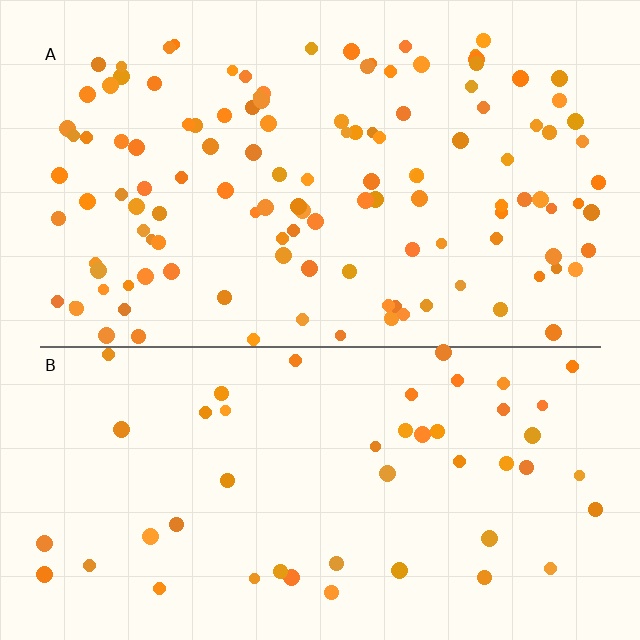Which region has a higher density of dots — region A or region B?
A (the top).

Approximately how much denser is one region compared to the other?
Approximately 2.5× — region A over region B.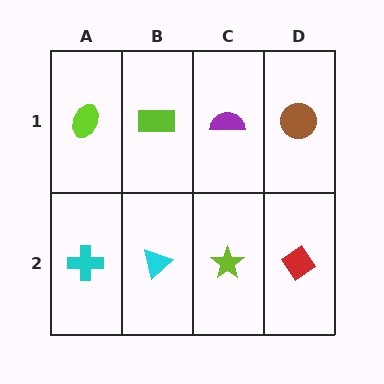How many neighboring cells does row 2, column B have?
3.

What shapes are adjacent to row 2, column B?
A lime rectangle (row 1, column B), a cyan cross (row 2, column A), a lime star (row 2, column C).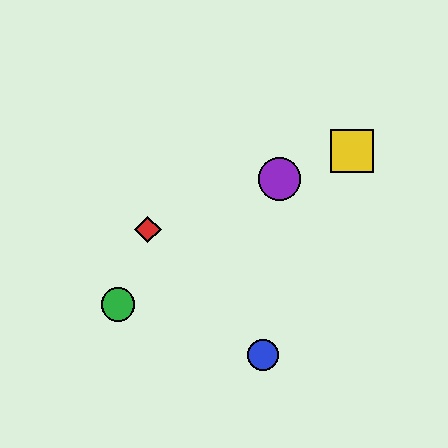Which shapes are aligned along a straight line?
The red diamond, the yellow square, the purple circle are aligned along a straight line.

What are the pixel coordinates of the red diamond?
The red diamond is at (148, 230).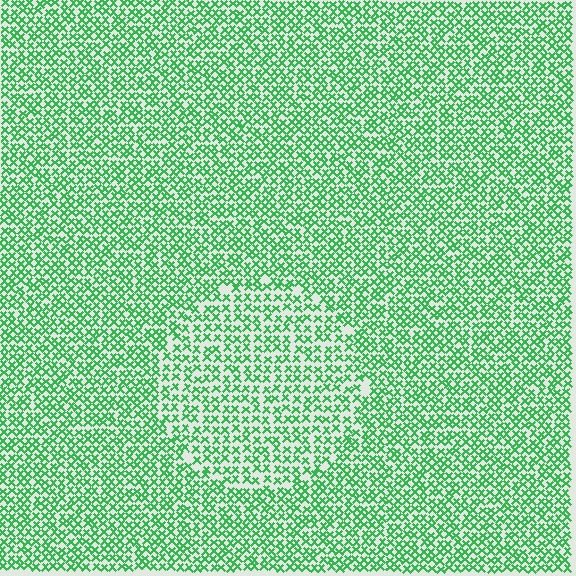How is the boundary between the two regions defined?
The boundary is defined by a change in element density (approximately 1.4x ratio). All elements are the same color, size, and shape.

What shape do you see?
I see a circle.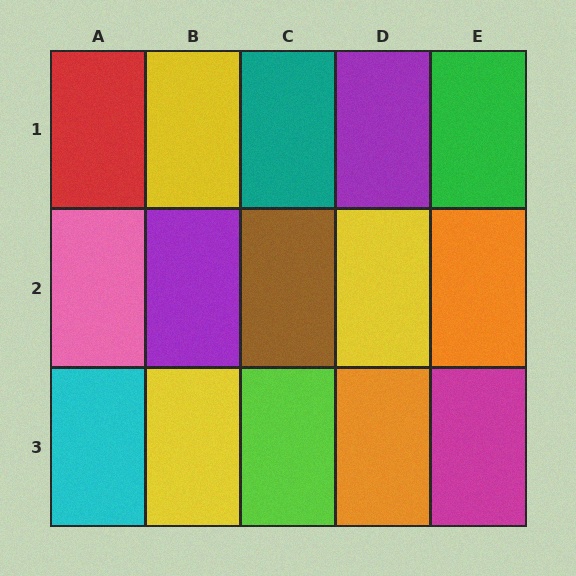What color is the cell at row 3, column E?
Magenta.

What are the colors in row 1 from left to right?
Red, yellow, teal, purple, green.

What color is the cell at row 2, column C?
Brown.